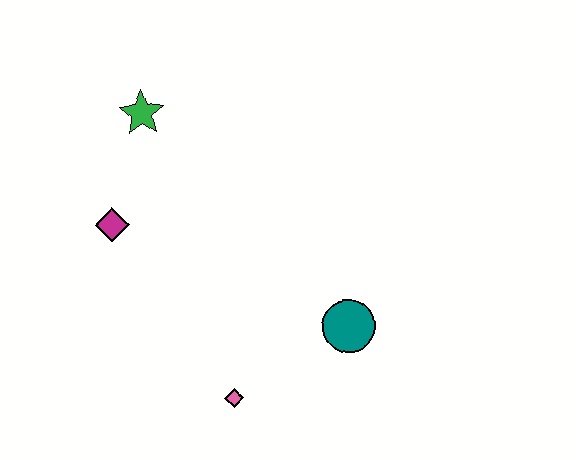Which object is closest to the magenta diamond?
The green star is closest to the magenta diamond.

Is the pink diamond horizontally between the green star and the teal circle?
Yes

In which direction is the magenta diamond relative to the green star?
The magenta diamond is below the green star.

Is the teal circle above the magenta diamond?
No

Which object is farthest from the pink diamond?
The green star is farthest from the pink diamond.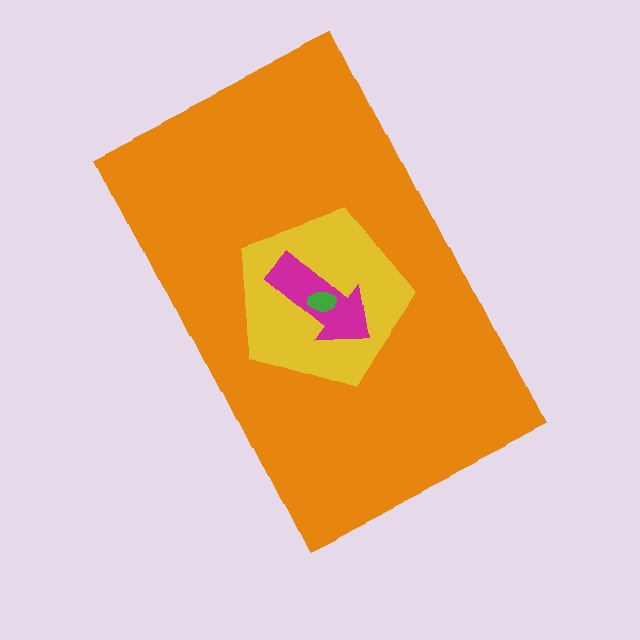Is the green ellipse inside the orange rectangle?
Yes.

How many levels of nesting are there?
4.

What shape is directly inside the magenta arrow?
The green ellipse.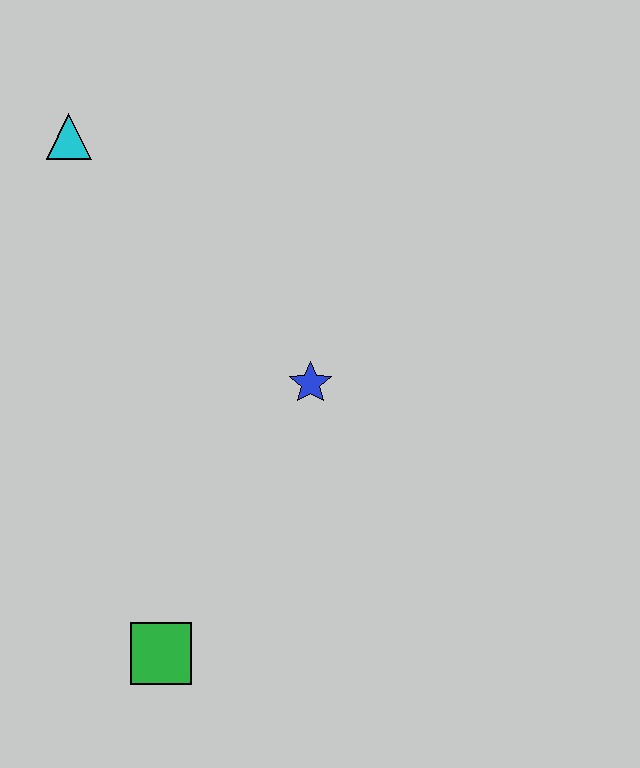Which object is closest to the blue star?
The green square is closest to the blue star.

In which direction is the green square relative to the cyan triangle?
The green square is below the cyan triangle.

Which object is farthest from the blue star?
The cyan triangle is farthest from the blue star.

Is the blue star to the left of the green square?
No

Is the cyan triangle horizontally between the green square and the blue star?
No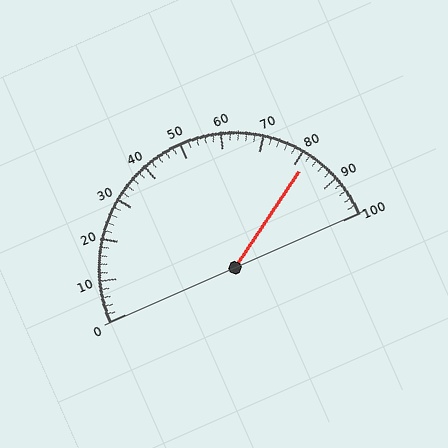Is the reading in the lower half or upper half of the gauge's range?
The reading is in the upper half of the range (0 to 100).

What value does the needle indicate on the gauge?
The needle indicates approximately 82.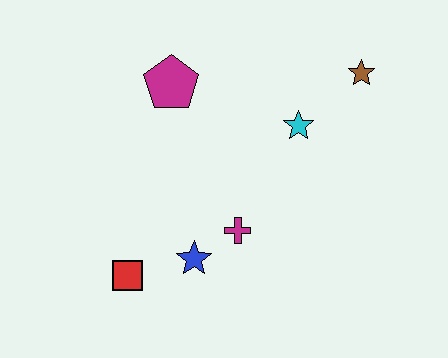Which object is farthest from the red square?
The brown star is farthest from the red square.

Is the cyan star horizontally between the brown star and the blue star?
Yes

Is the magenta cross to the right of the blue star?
Yes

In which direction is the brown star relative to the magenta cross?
The brown star is above the magenta cross.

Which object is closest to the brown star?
The cyan star is closest to the brown star.